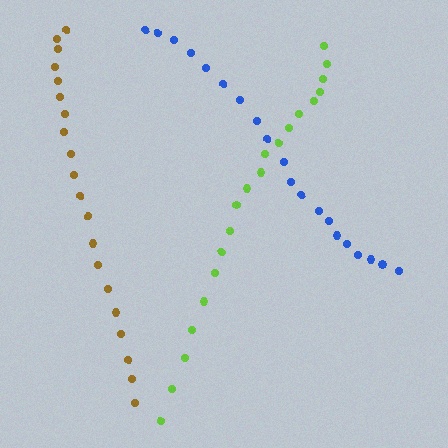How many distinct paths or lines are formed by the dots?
There are 3 distinct paths.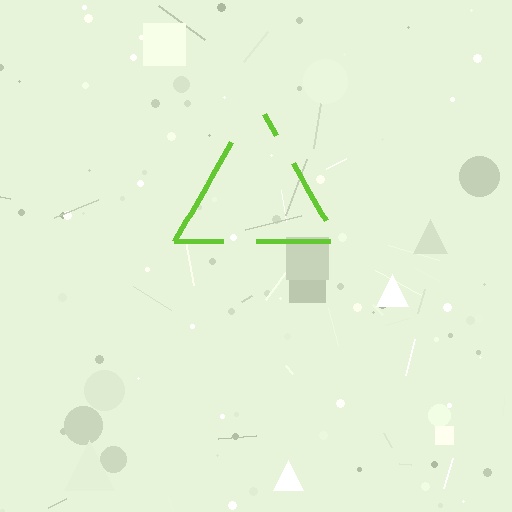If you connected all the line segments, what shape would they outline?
They would outline a triangle.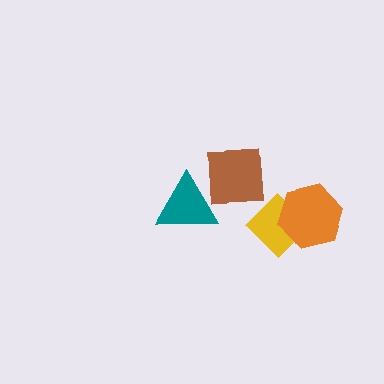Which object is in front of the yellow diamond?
The orange hexagon is in front of the yellow diamond.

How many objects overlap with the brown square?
0 objects overlap with the brown square.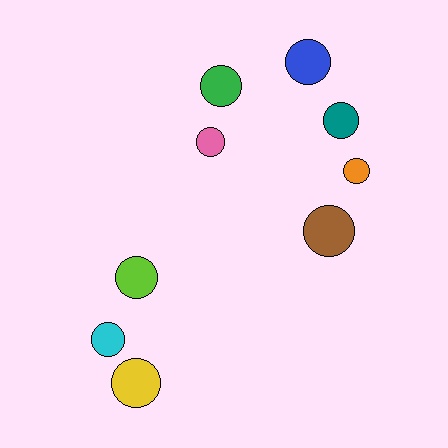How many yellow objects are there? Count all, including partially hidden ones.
There is 1 yellow object.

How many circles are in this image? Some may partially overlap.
There are 9 circles.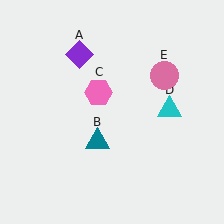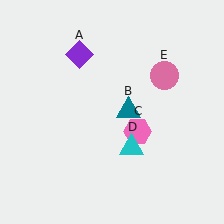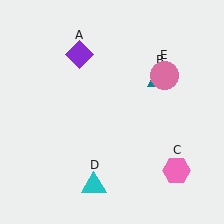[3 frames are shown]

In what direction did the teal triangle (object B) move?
The teal triangle (object B) moved up and to the right.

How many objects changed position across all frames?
3 objects changed position: teal triangle (object B), pink hexagon (object C), cyan triangle (object D).